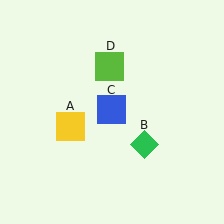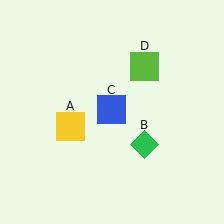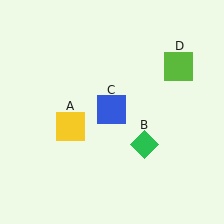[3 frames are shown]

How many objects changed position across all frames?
1 object changed position: lime square (object D).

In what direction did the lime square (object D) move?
The lime square (object D) moved right.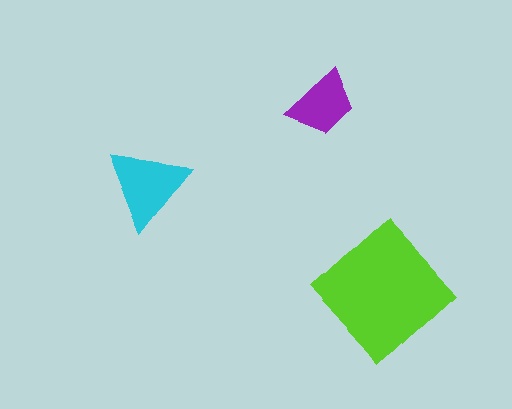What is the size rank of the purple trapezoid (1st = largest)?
3rd.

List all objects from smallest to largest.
The purple trapezoid, the cyan triangle, the lime diamond.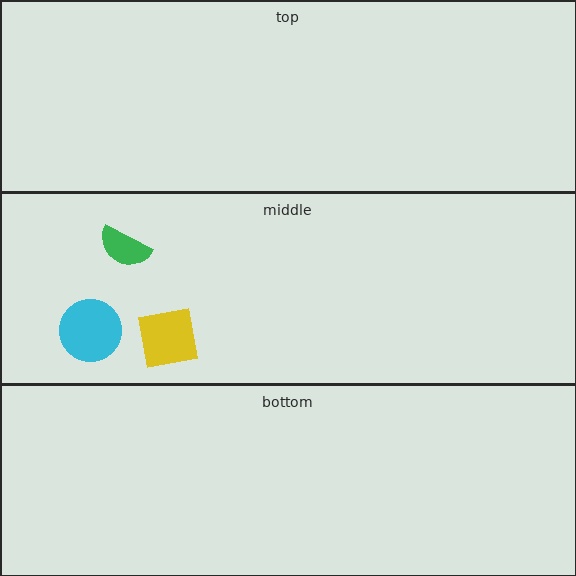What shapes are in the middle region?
The yellow square, the cyan circle, the green semicircle.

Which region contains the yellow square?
The middle region.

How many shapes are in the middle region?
3.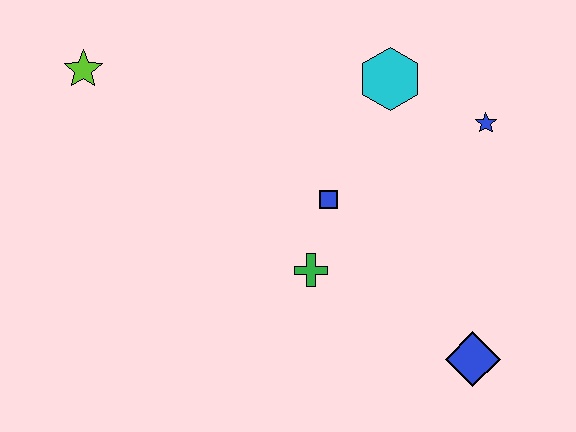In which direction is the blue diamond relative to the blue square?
The blue diamond is below the blue square.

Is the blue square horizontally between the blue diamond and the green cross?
Yes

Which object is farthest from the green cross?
The lime star is farthest from the green cross.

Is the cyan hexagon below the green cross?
No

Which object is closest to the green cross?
The blue square is closest to the green cross.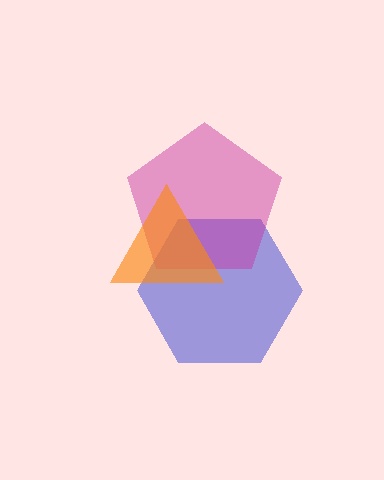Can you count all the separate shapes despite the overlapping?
Yes, there are 3 separate shapes.